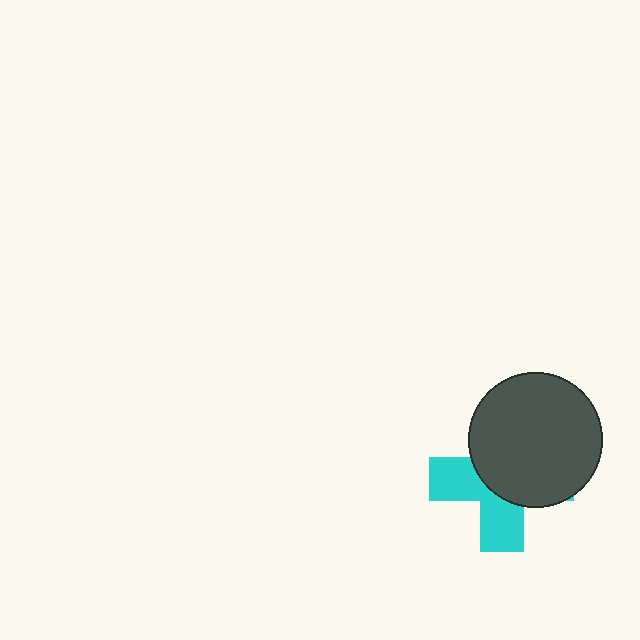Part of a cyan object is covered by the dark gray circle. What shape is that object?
It is a cross.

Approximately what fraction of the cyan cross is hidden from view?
Roughly 58% of the cyan cross is hidden behind the dark gray circle.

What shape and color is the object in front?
The object in front is a dark gray circle.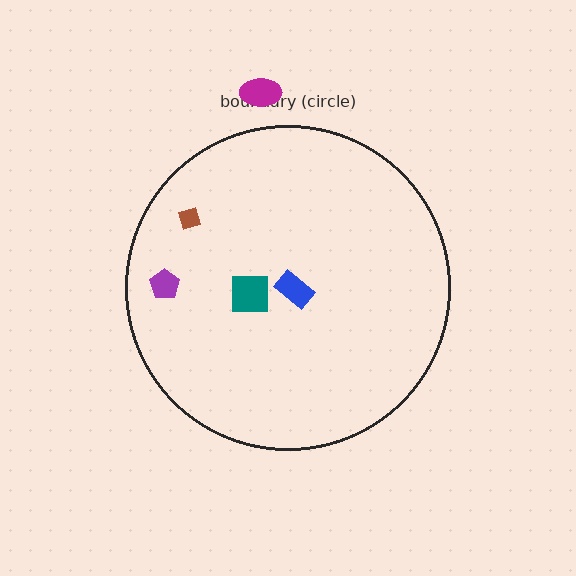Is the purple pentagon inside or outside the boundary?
Inside.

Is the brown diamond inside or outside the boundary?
Inside.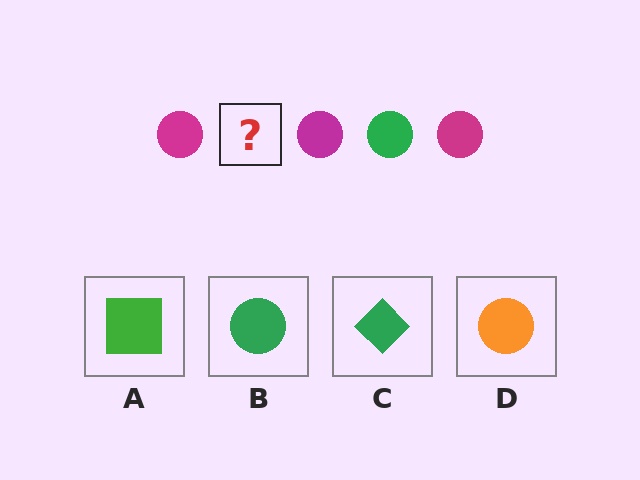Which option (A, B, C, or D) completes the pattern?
B.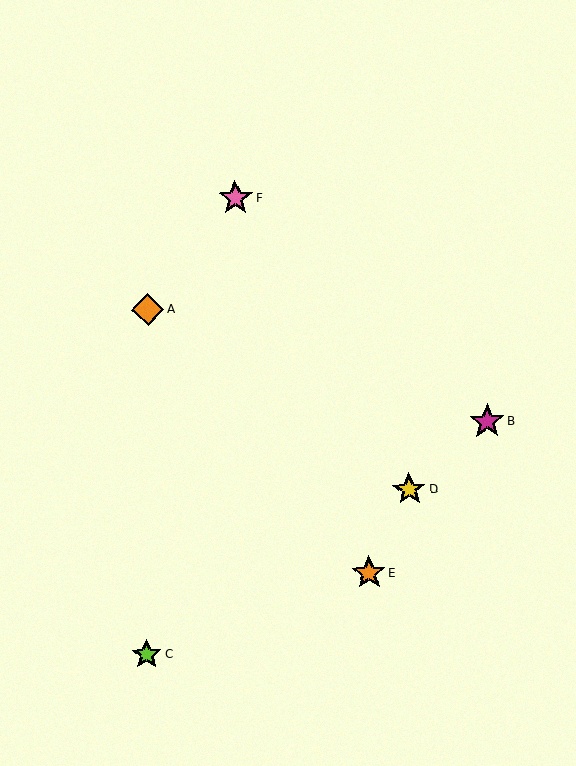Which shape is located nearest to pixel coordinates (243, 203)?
The pink star (labeled F) at (235, 198) is nearest to that location.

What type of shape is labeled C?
Shape C is a lime star.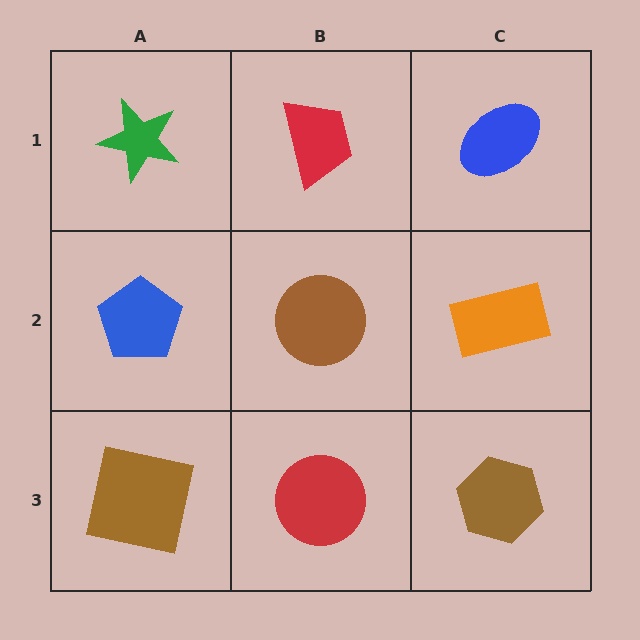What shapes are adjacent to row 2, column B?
A red trapezoid (row 1, column B), a red circle (row 3, column B), a blue pentagon (row 2, column A), an orange rectangle (row 2, column C).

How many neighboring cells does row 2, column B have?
4.